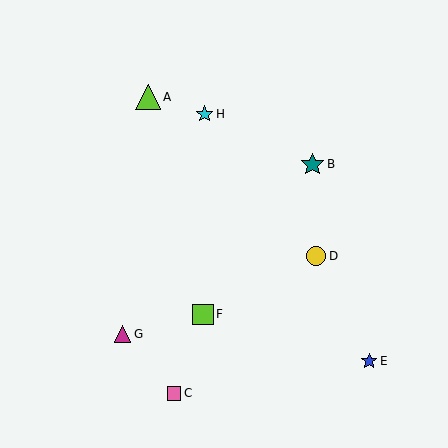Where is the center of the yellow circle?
The center of the yellow circle is at (316, 256).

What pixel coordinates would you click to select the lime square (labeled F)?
Click at (203, 314) to select the lime square F.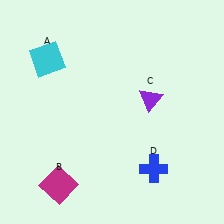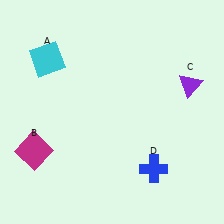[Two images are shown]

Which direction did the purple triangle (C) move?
The purple triangle (C) moved right.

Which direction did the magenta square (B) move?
The magenta square (B) moved up.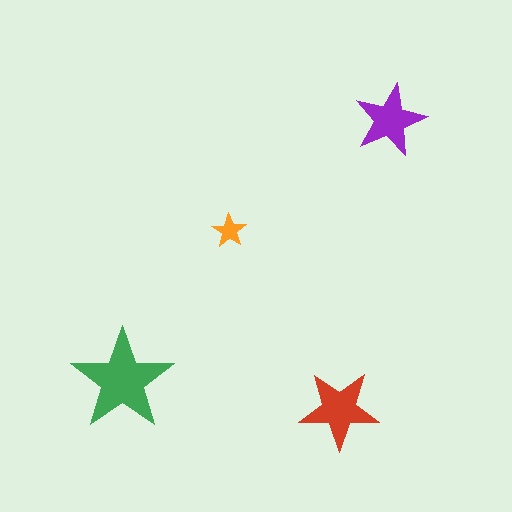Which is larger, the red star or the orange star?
The red one.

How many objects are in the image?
There are 4 objects in the image.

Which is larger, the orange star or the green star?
The green one.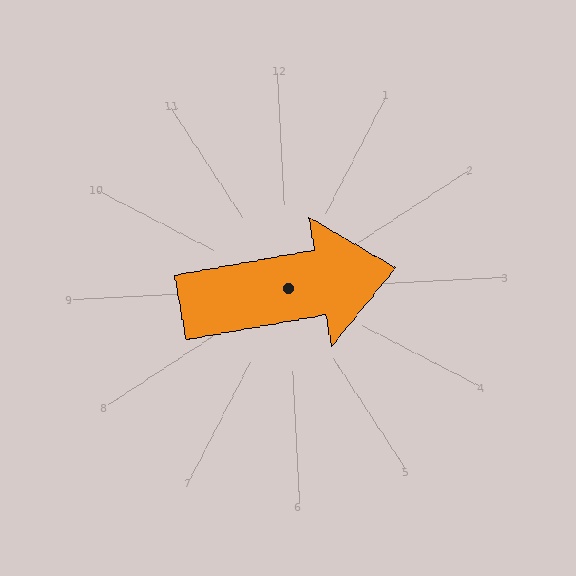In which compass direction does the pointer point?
East.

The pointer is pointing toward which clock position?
Roughly 3 o'clock.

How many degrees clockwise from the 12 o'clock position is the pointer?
Approximately 83 degrees.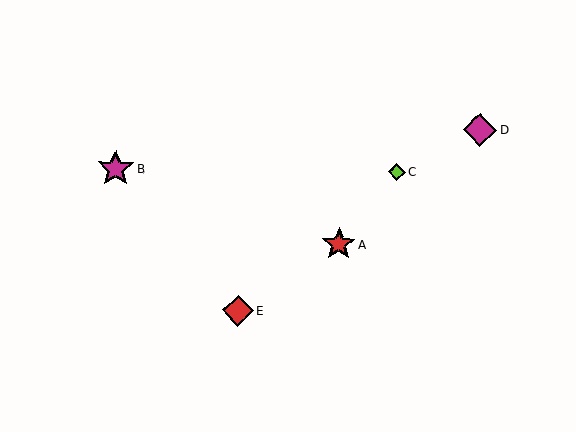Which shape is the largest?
The magenta star (labeled B) is the largest.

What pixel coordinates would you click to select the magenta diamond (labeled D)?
Click at (480, 130) to select the magenta diamond D.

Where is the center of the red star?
The center of the red star is at (339, 244).